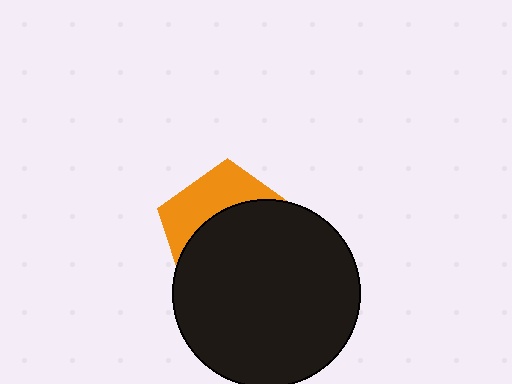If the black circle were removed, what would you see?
You would see the complete orange pentagon.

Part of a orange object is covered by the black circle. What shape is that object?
It is a pentagon.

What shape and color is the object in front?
The object in front is a black circle.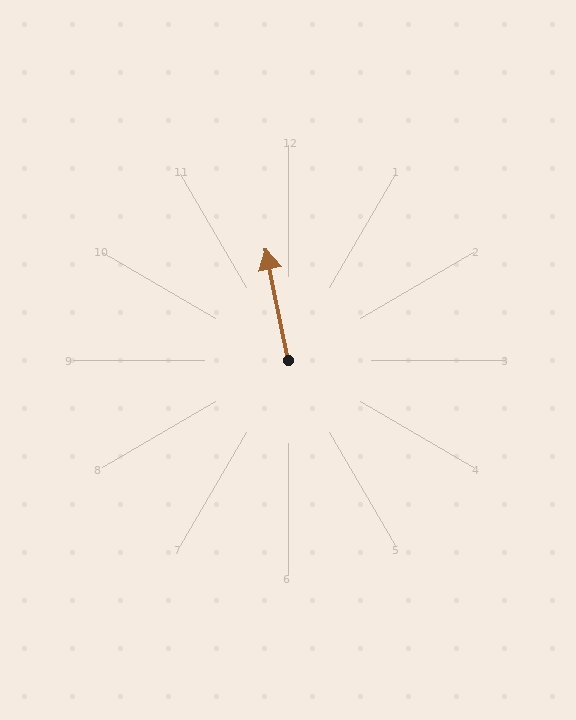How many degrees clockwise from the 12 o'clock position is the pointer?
Approximately 349 degrees.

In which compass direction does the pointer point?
North.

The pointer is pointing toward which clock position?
Roughly 12 o'clock.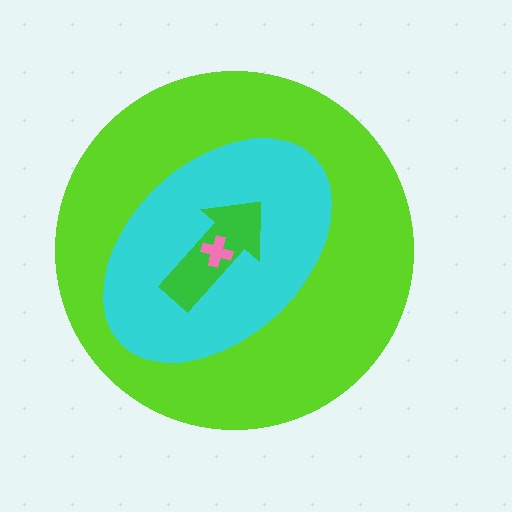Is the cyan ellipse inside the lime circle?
Yes.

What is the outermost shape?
The lime circle.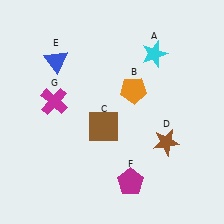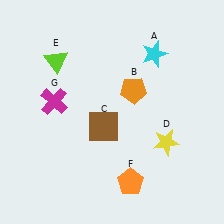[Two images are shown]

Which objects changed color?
D changed from brown to yellow. E changed from blue to lime. F changed from magenta to orange.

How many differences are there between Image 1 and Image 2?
There are 3 differences between the two images.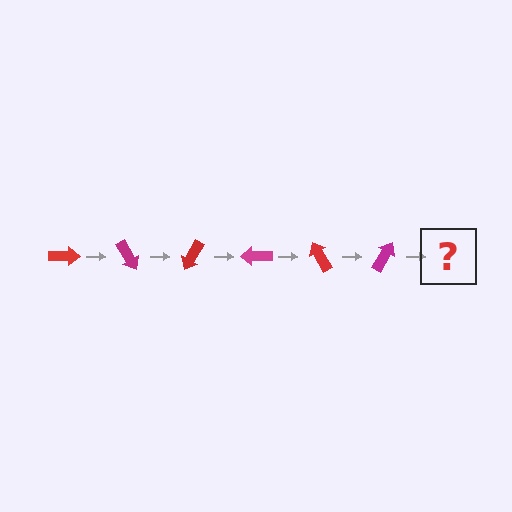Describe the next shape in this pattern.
It should be a red arrow, rotated 360 degrees from the start.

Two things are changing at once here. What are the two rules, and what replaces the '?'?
The two rules are that it rotates 60 degrees each step and the color cycles through red and magenta. The '?' should be a red arrow, rotated 360 degrees from the start.